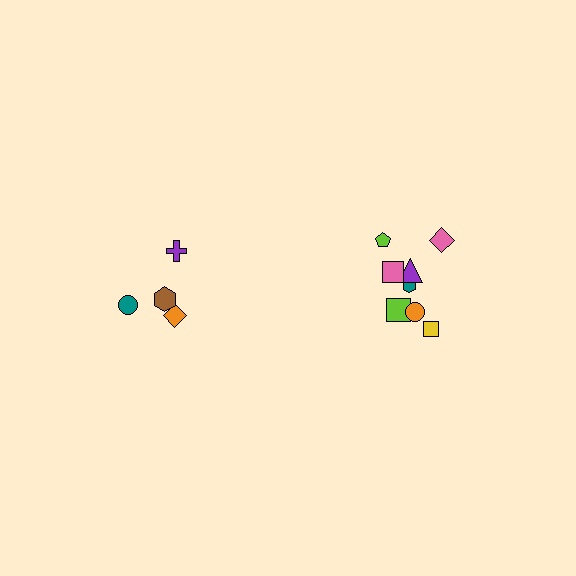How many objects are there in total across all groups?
There are 12 objects.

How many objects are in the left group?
There are 4 objects.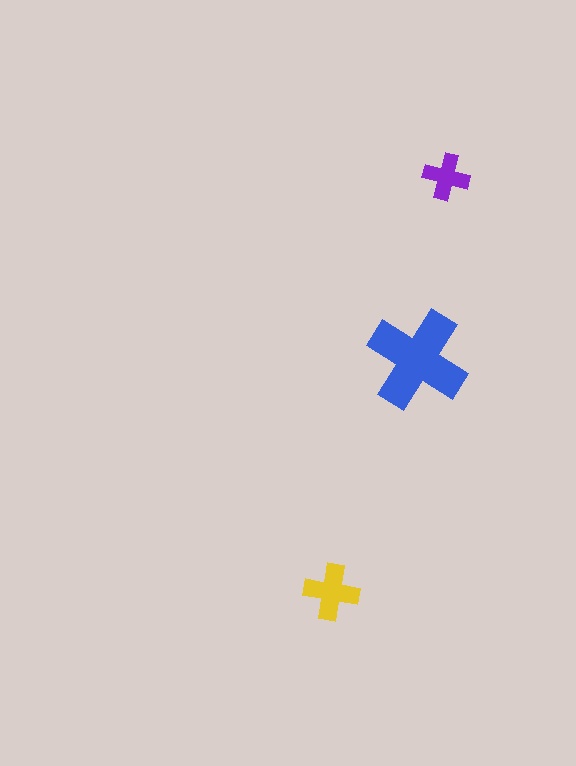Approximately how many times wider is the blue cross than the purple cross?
About 2 times wider.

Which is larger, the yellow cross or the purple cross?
The yellow one.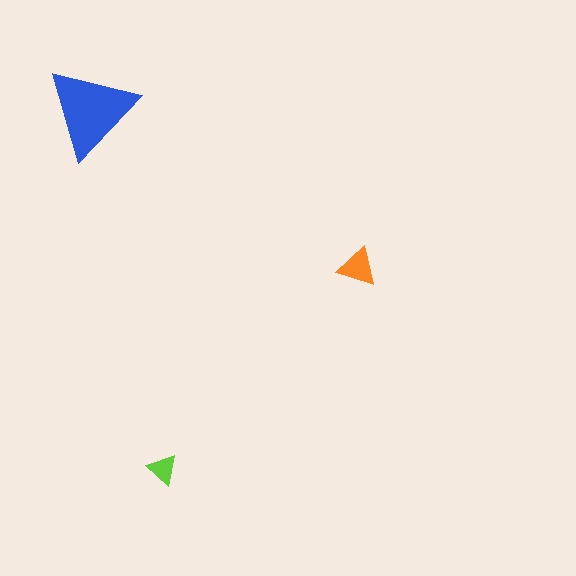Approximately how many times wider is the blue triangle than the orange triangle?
About 2.5 times wider.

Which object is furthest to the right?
The orange triangle is rightmost.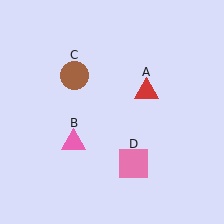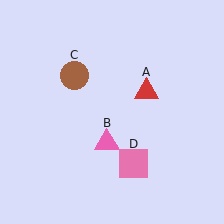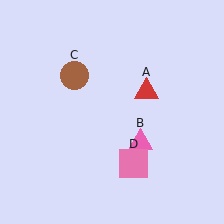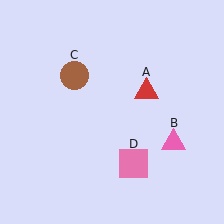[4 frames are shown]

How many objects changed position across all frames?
1 object changed position: pink triangle (object B).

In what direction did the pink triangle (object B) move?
The pink triangle (object B) moved right.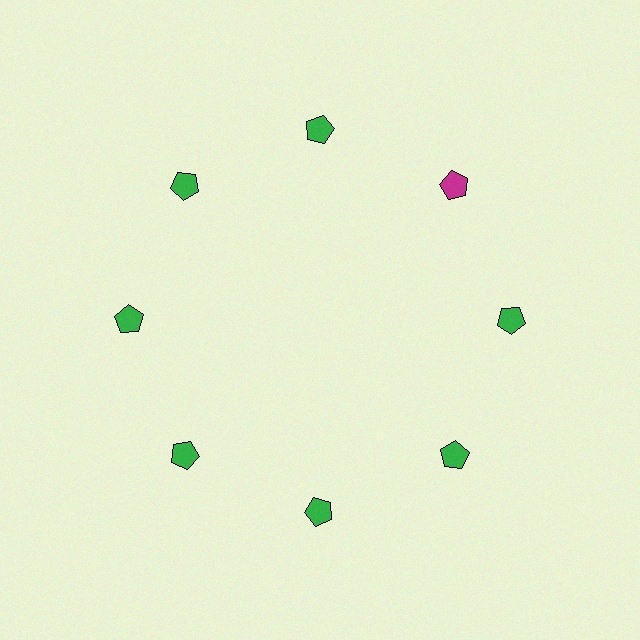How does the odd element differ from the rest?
It has a different color: magenta instead of green.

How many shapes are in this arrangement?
There are 8 shapes arranged in a ring pattern.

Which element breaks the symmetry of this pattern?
The magenta pentagon at roughly the 2 o'clock position breaks the symmetry. All other shapes are green pentagons.